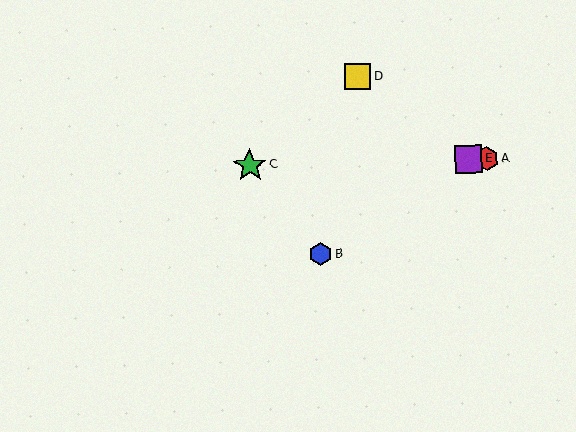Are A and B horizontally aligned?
No, A is at y≈159 and B is at y≈254.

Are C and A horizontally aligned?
Yes, both are at y≈165.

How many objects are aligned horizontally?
3 objects (A, C, E) are aligned horizontally.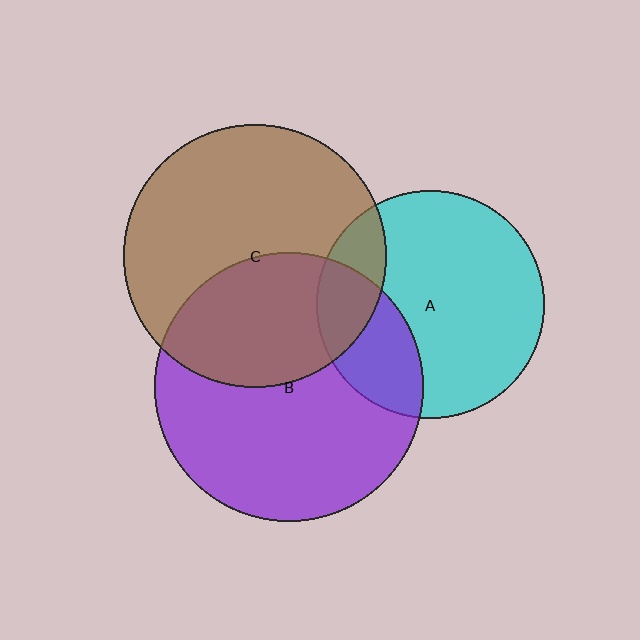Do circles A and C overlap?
Yes.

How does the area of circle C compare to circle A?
Approximately 1.3 times.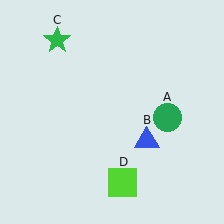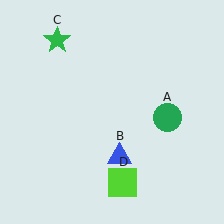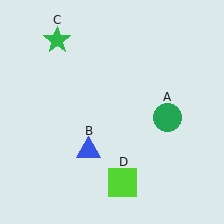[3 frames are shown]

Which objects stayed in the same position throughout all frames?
Green circle (object A) and green star (object C) and lime square (object D) remained stationary.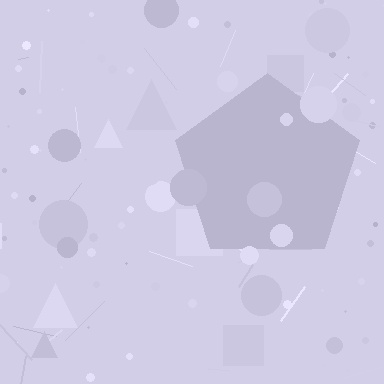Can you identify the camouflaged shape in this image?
The camouflaged shape is a pentagon.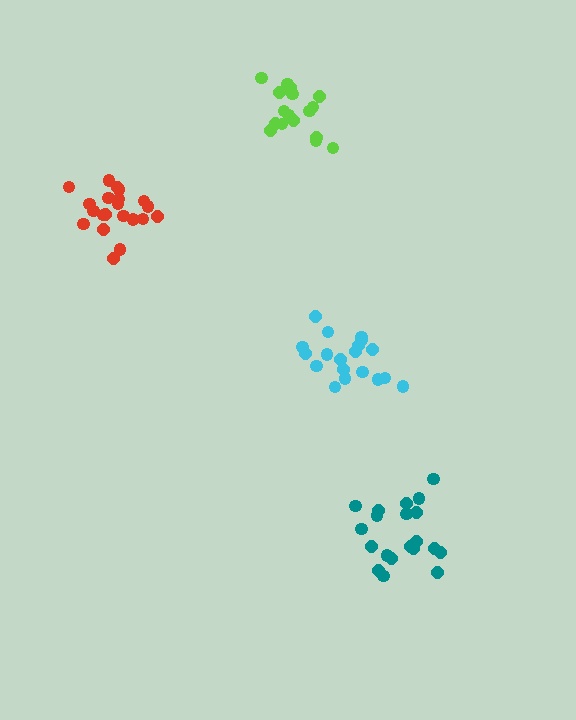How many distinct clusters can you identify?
There are 4 distinct clusters.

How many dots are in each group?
Group 1: 19 dots, Group 2: 20 dots, Group 3: 21 dots, Group 4: 17 dots (77 total).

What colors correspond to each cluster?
The clusters are colored: cyan, teal, red, lime.